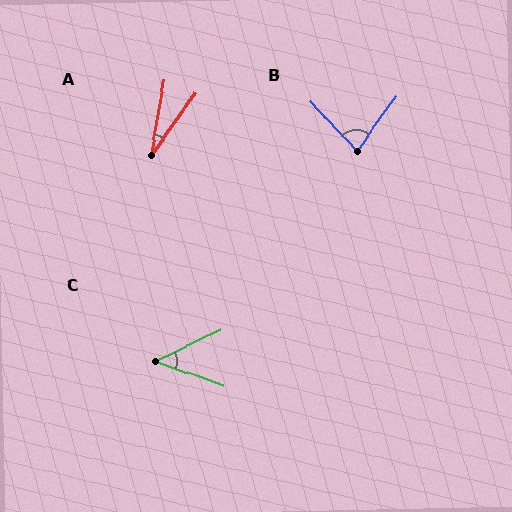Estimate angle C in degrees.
Approximately 46 degrees.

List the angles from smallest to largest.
A (26°), C (46°), B (79°).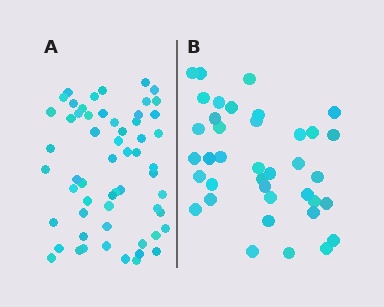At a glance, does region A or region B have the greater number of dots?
Region A (the left region) has more dots.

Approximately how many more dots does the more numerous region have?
Region A has approximately 20 more dots than region B.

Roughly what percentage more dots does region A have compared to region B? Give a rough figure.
About 55% more.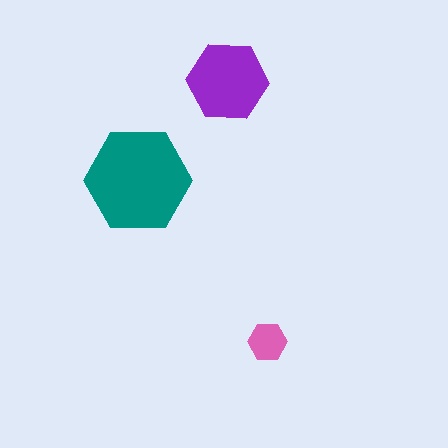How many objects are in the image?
There are 3 objects in the image.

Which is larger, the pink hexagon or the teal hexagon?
The teal one.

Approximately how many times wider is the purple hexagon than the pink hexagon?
About 2 times wider.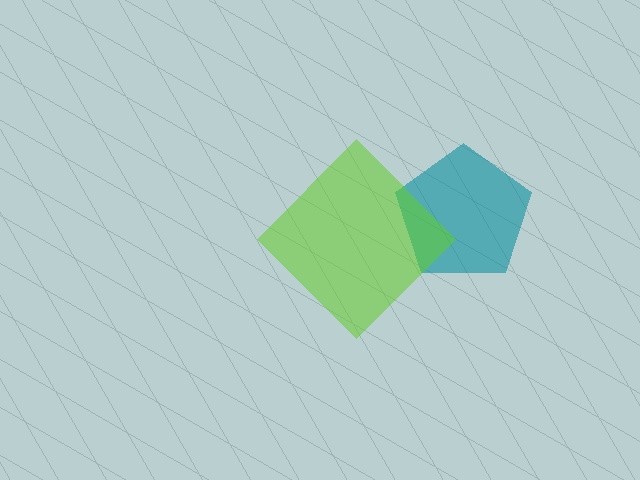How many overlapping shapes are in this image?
There are 2 overlapping shapes in the image.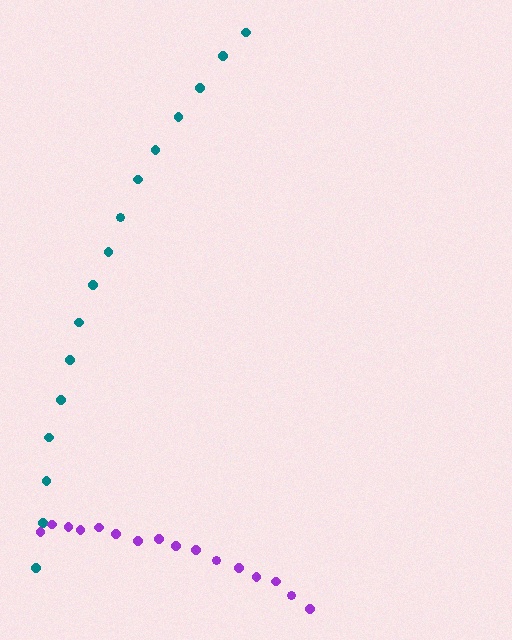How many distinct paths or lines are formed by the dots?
There are 2 distinct paths.